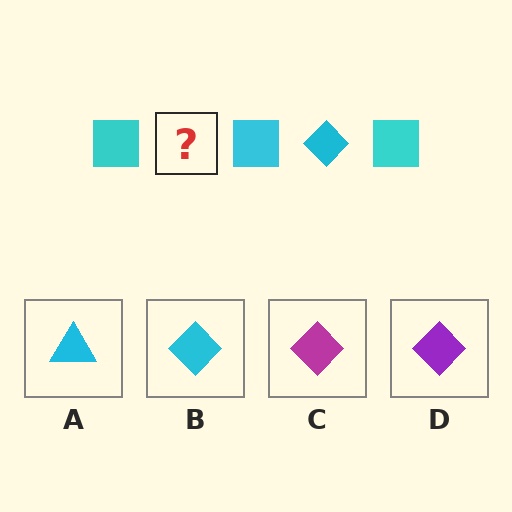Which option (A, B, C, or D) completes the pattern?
B.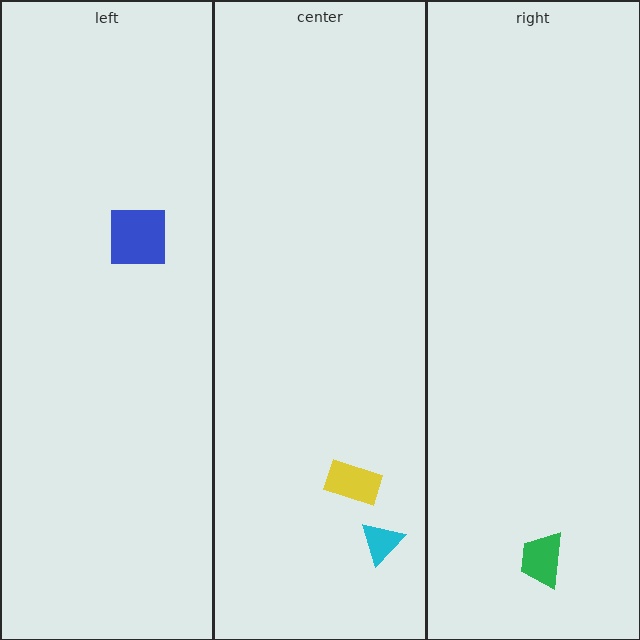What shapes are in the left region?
The blue square.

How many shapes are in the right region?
1.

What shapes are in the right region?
The green trapezoid.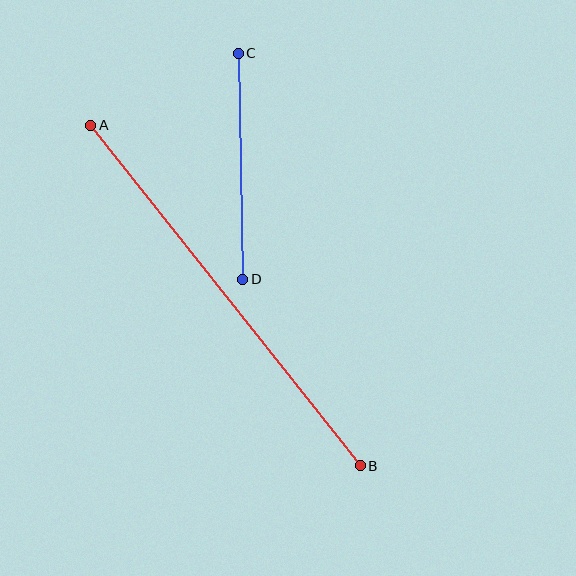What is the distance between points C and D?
The distance is approximately 226 pixels.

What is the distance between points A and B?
The distance is approximately 434 pixels.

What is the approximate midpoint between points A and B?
The midpoint is at approximately (225, 296) pixels.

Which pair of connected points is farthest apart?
Points A and B are farthest apart.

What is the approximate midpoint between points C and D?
The midpoint is at approximately (240, 166) pixels.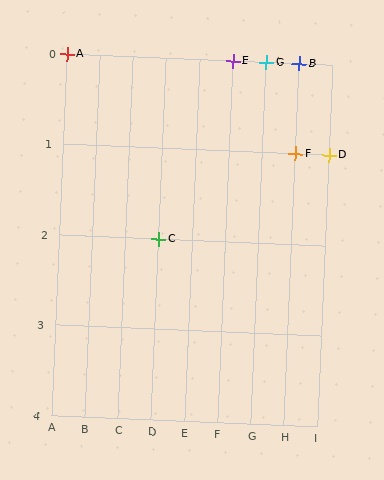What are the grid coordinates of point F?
Point F is at grid coordinates (H, 1).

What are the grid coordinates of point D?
Point D is at grid coordinates (I, 1).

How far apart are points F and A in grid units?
Points F and A are 7 columns and 1 row apart (about 7.1 grid units diagonally).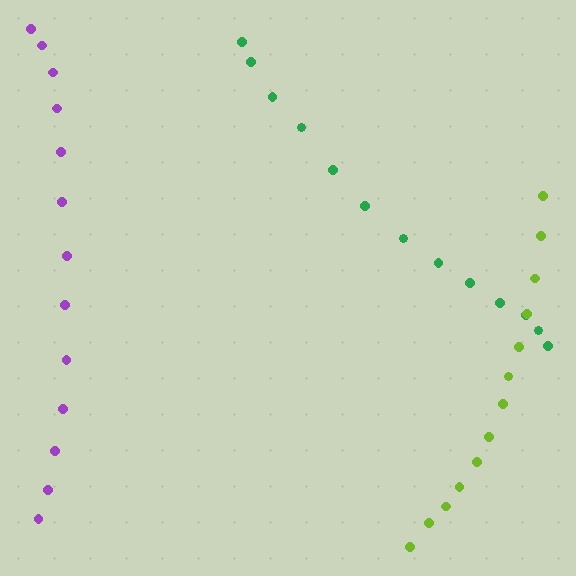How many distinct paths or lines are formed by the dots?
There are 3 distinct paths.